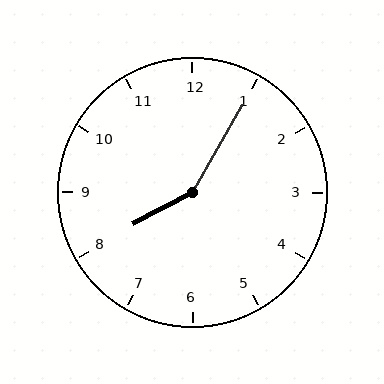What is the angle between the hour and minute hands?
Approximately 148 degrees.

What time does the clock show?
8:05.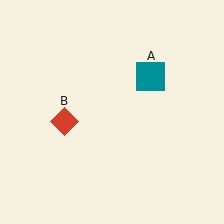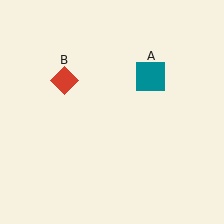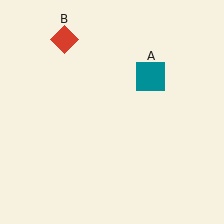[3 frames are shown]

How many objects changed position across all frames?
1 object changed position: red diamond (object B).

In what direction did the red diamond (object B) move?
The red diamond (object B) moved up.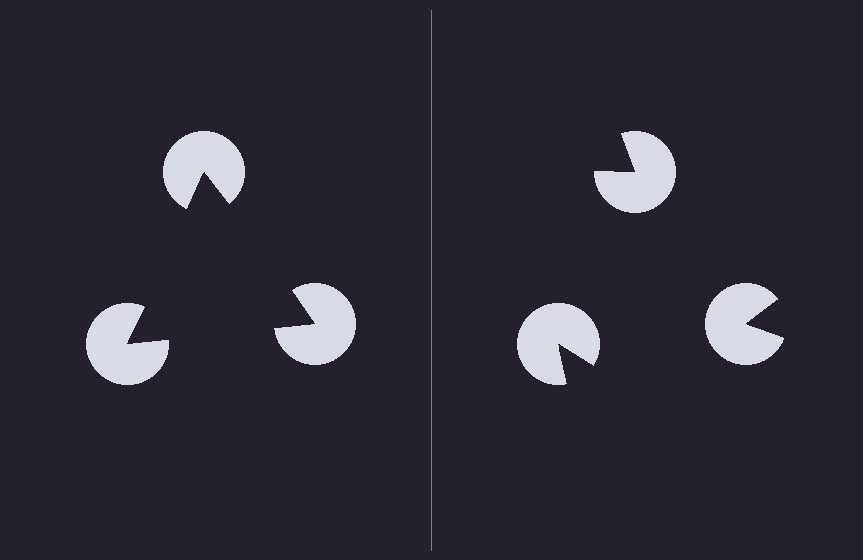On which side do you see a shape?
An illusory triangle appears on the left side. On the right side the wedge cuts are rotated, so no coherent shape forms.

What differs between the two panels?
The pac-man discs are positioned identically on both sides; only the wedge orientations differ. On the left they align to a triangle; on the right they are misaligned.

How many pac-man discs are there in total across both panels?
6 — 3 on each side.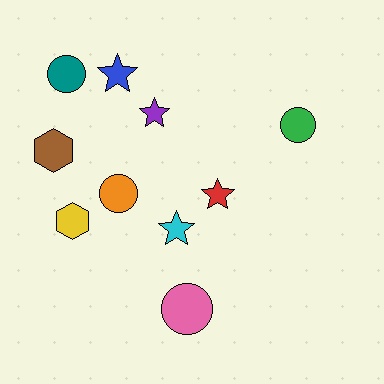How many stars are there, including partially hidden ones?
There are 4 stars.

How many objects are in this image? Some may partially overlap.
There are 10 objects.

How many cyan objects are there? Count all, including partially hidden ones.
There is 1 cyan object.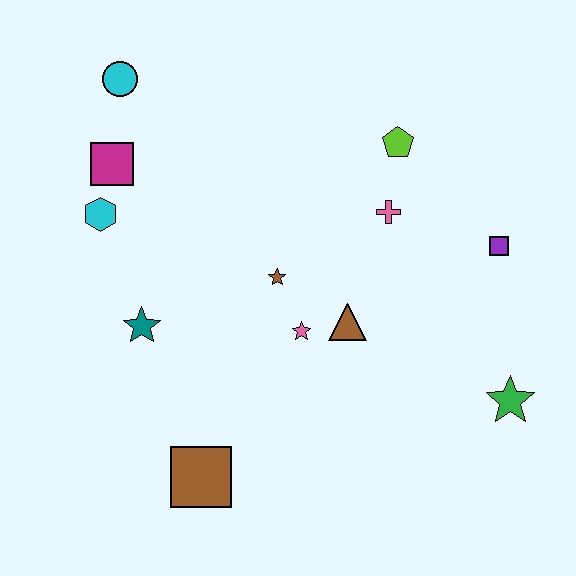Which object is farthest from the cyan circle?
The green star is farthest from the cyan circle.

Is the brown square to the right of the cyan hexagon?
Yes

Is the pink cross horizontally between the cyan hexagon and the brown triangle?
No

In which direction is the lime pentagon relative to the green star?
The lime pentagon is above the green star.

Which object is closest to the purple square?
The pink cross is closest to the purple square.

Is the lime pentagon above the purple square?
Yes